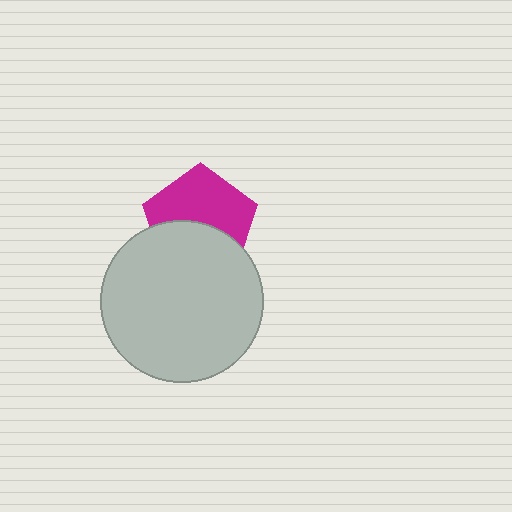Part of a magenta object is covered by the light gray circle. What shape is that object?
It is a pentagon.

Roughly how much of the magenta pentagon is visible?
About half of it is visible (roughly 56%).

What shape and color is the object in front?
The object in front is a light gray circle.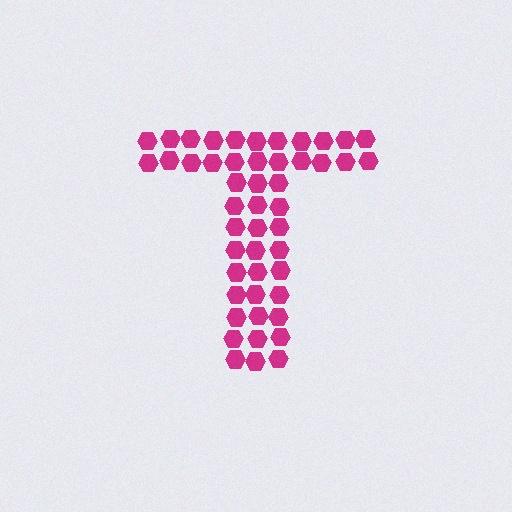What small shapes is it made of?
It is made of small hexagons.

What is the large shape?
The large shape is the letter T.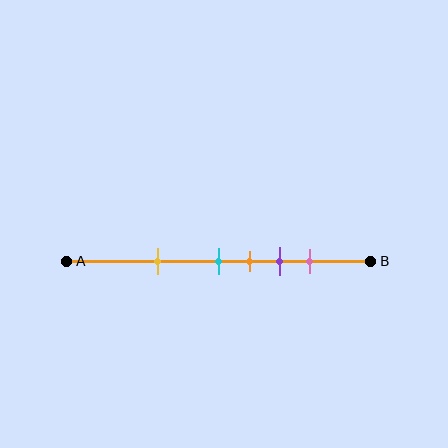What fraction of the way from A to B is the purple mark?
The purple mark is approximately 70% (0.7) of the way from A to B.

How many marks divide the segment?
There are 5 marks dividing the segment.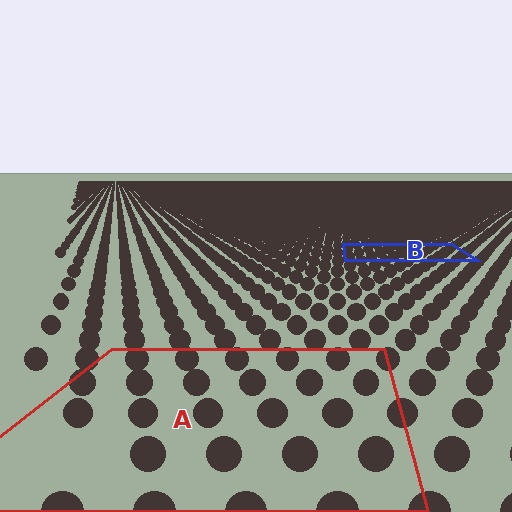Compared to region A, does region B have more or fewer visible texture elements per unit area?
Region B has more texture elements per unit area — they are packed more densely because it is farther away.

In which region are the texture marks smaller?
The texture marks are smaller in region B, because it is farther away.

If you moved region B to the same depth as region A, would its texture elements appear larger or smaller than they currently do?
They would appear larger. At a closer depth, the same texture elements are projected at a bigger on-screen size.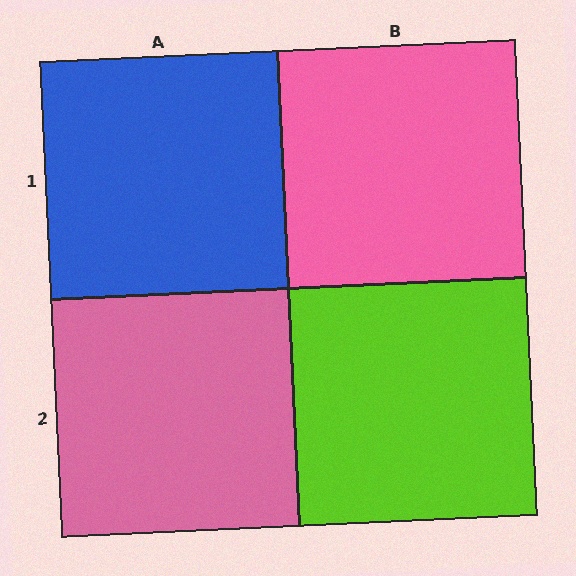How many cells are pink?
2 cells are pink.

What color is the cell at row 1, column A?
Blue.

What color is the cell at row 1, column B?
Pink.